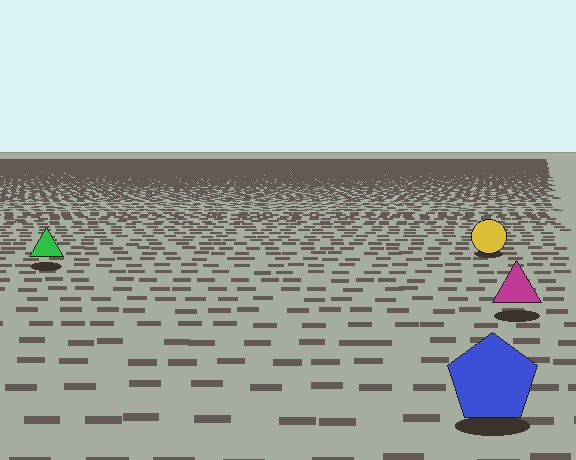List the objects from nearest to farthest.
From nearest to farthest: the blue pentagon, the magenta triangle, the green triangle, the yellow circle.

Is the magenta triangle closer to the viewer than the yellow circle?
Yes. The magenta triangle is closer — you can tell from the texture gradient: the ground texture is coarser near it.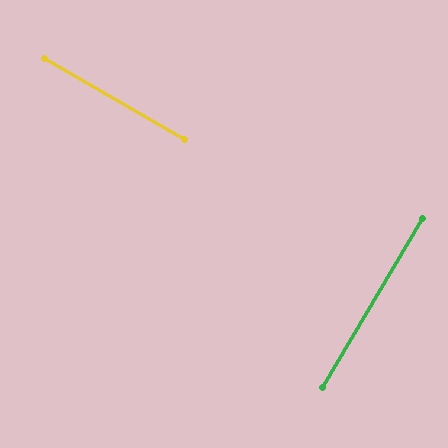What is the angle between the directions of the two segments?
Approximately 89 degrees.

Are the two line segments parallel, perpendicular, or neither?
Perpendicular — they meet at approximately 89°.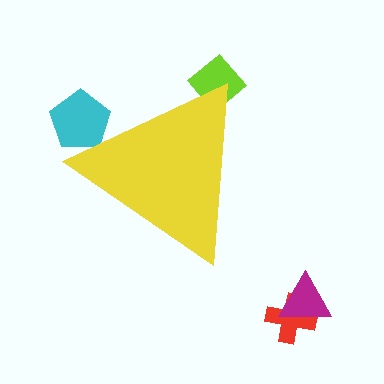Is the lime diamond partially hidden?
Yes, the lime diamond is partially hidden behind the yellow triangle.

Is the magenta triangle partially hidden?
No, the magenta triangle is fully visible.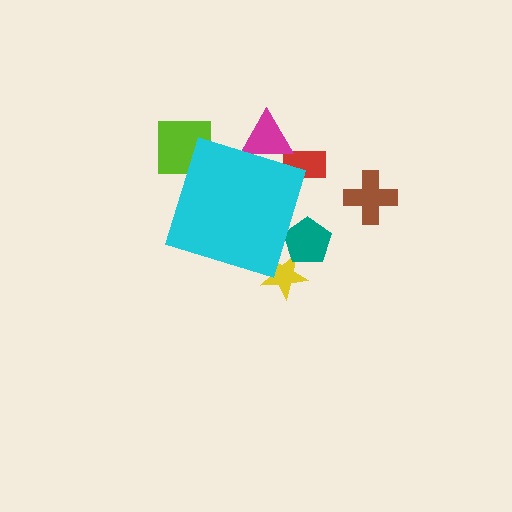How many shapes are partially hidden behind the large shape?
5 shapes are partially hidden.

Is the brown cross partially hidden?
No, the brown cross is fully visible.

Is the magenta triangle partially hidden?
Yes, the magenta triangle is partially hidden behind the cyan diamond.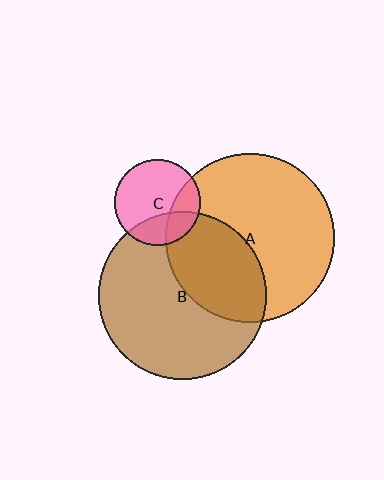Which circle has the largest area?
Circle A (orange).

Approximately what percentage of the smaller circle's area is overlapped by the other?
Approximately 25%.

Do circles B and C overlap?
Yes.